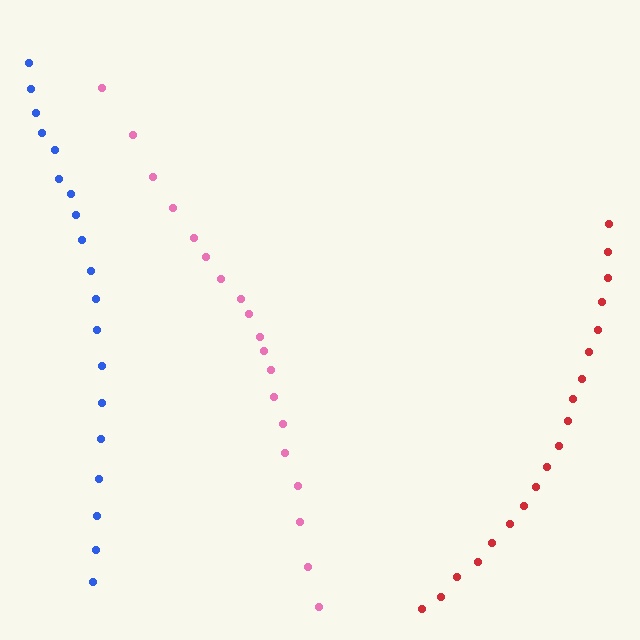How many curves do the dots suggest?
There are 3 distinct paths.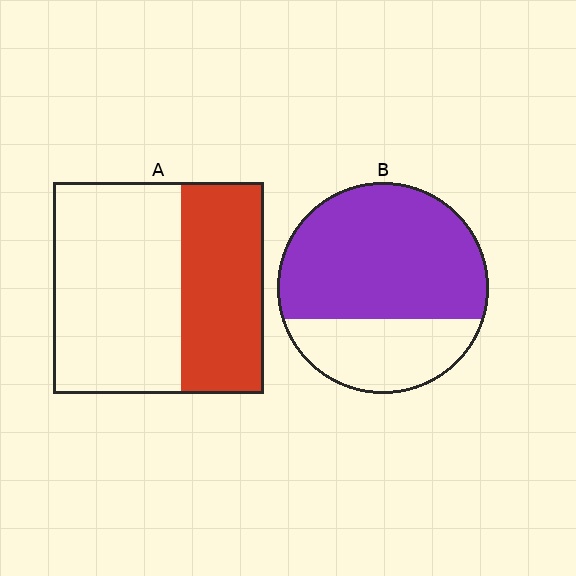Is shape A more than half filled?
No.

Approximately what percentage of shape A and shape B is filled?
A is approximately 40% and B is approximately 70%.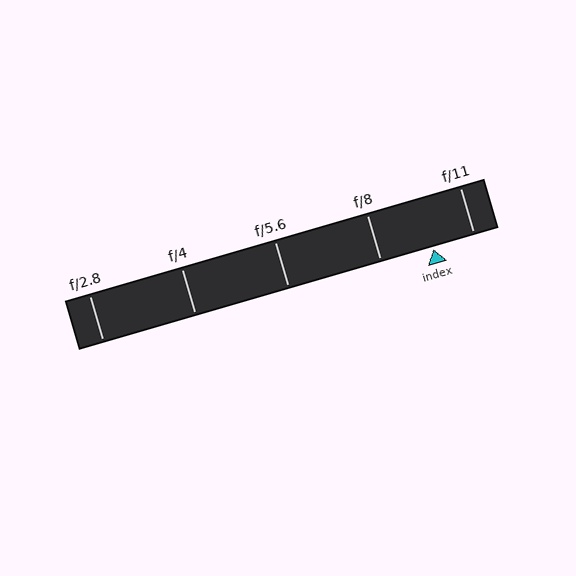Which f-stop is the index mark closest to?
The index mark is closest to f/11.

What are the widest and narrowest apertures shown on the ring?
The widest aperture shown is f/2.8 and the narrowest is f/11.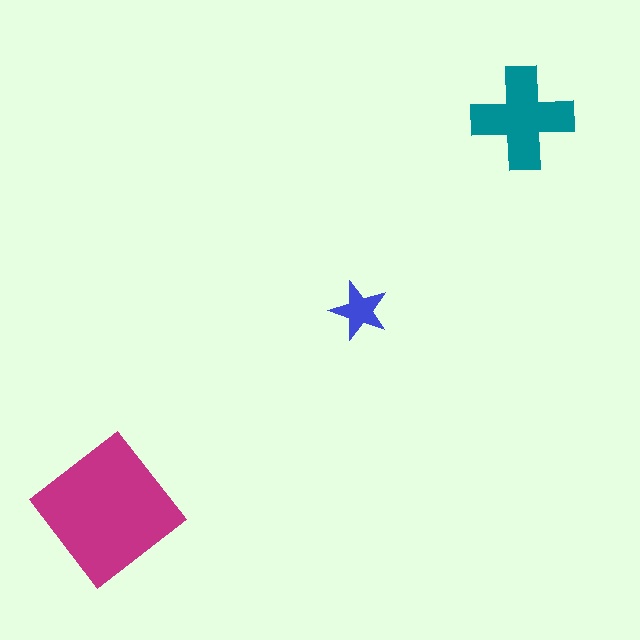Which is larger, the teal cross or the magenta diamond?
The magenta diamond.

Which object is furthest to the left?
The magenta diamond is leftmost.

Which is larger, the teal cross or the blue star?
The teal cross.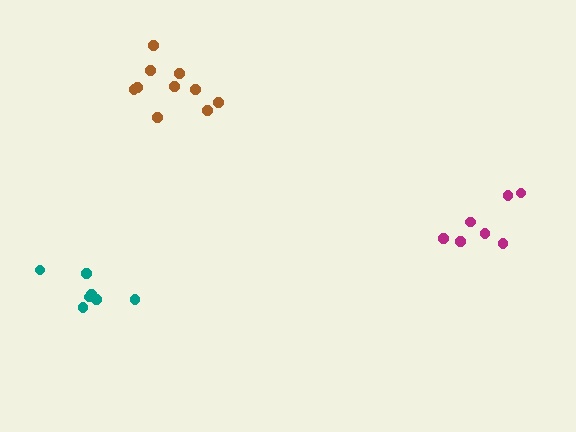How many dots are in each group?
Group 1: 10 dots, Group 2: 7 dots, Group 3: 7 dots (24 total).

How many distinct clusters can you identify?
There are 3 distinct clusters.